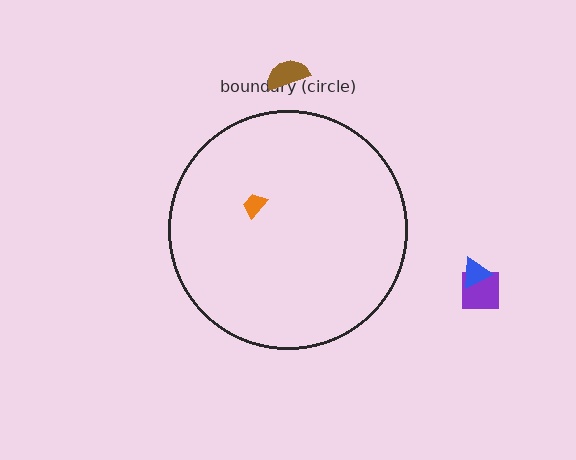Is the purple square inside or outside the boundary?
Outside.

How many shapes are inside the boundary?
1 inside, 3 outside.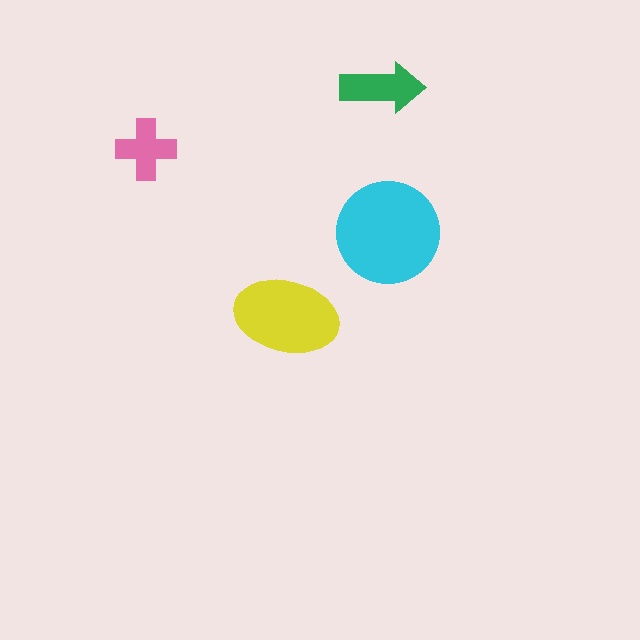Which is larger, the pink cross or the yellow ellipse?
The yellow ellipse.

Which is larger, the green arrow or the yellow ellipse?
The yellow ellipse.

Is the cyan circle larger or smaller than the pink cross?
Larger.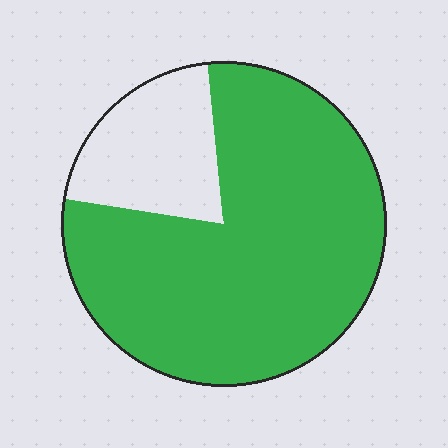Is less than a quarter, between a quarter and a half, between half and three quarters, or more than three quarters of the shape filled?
More than three quarters.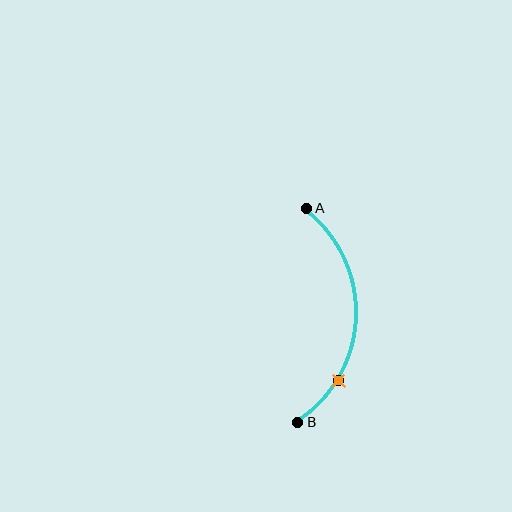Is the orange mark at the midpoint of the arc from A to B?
No. The orange mark lies on the arc but is closer to endpoint B. The arc midpoint would be at the point on the curve equidistant along the arc from both A and B.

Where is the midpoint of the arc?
The arc midpoint is the point on the curve farthest from the straight line joining A and B. It sits to the right of that line.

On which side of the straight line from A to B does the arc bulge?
The arc bulges to the right of the straight line connecting A and B.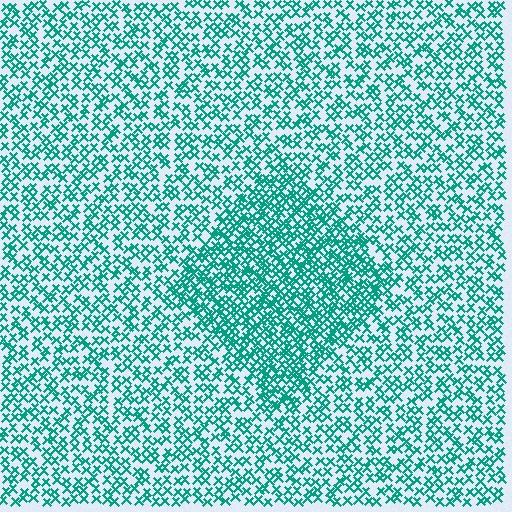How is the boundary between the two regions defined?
The boundary is defined by a change in element density (approximately 1.8x ratio). All elements are the same color, size, and shape.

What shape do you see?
I see a diamond.